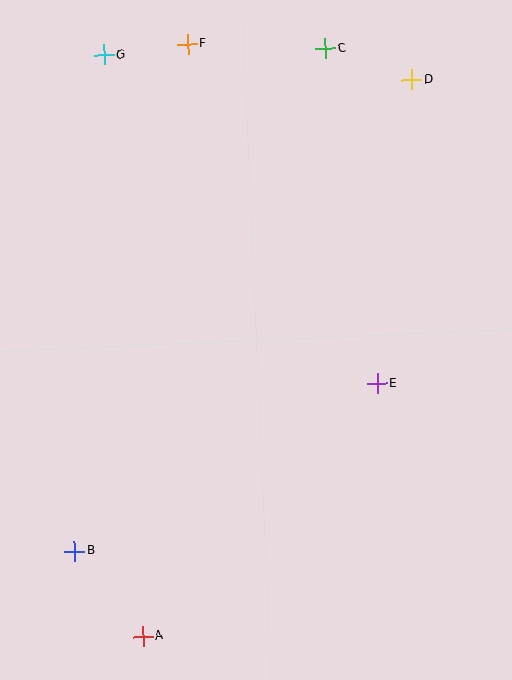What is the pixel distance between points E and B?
The distance between E and B is 346 pixels.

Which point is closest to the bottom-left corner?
Point B is closest to the bottom-left corner.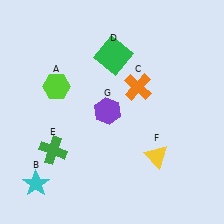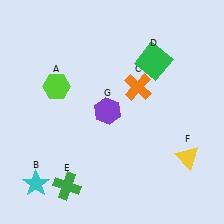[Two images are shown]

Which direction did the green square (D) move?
The green square (D) moved right.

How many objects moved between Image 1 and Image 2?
3 objects moved between the two images.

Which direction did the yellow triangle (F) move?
The yellow triangle (F) moved right.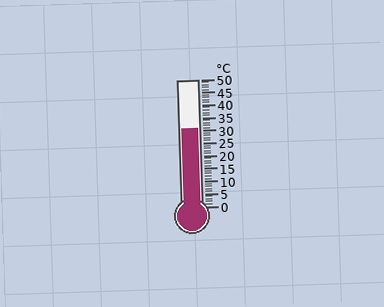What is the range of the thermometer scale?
The thermometer scale ranges from 0°C to 50°C.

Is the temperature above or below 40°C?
The temperature is below 40°C.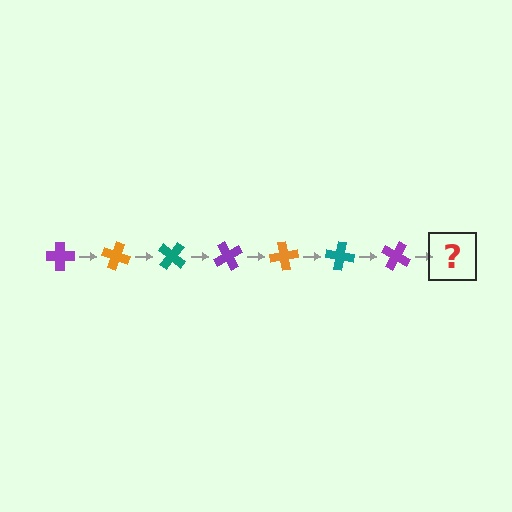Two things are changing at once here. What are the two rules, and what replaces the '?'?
The two rules are that it rotates 20 degrees each step and the color cycles through purple, orange, and teal. The '?' should be an orange cross, rotated 140 degrees from the start.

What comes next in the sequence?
The next element should be an orange cross, rotated 140 degrees from the start.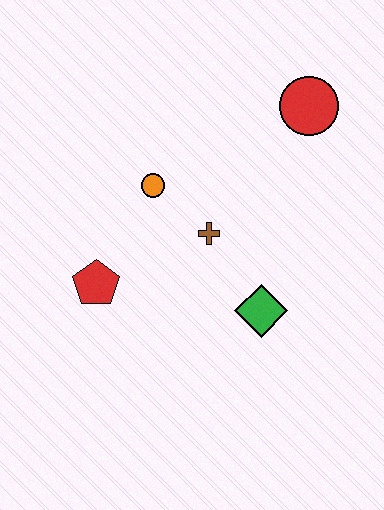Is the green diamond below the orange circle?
Yes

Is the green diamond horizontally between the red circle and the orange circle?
Yes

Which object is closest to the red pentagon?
The orange circle is closest to the red pentagon.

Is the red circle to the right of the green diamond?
Yes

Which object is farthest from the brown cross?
The red circle is farthest from the brown cross.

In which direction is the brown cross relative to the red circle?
The brown cross is below the red circle.